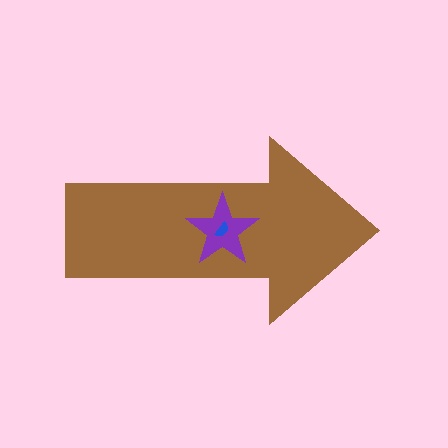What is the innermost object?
The blue semicircle.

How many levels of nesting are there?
3.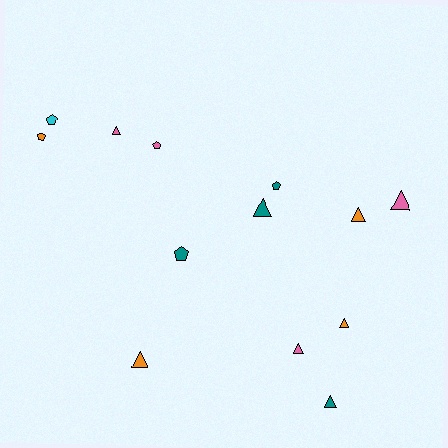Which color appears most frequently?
Pink, with 4 objects.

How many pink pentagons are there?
There is 1 pink pentagon.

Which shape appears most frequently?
Triangle, with 8 objects.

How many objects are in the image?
There are 13 objects.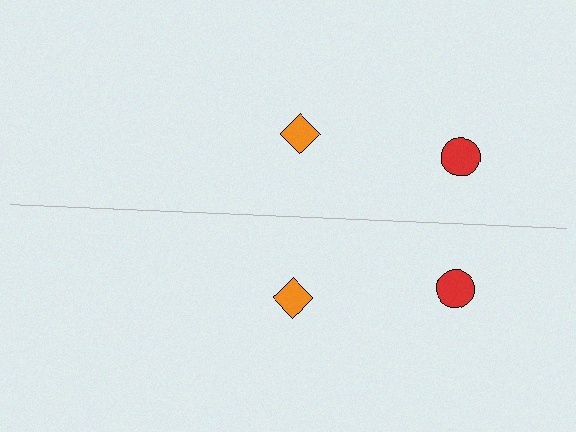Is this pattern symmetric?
Yes, this pattern has bilateral (reflection) symmetry.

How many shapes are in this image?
There are 4 shapes in this image.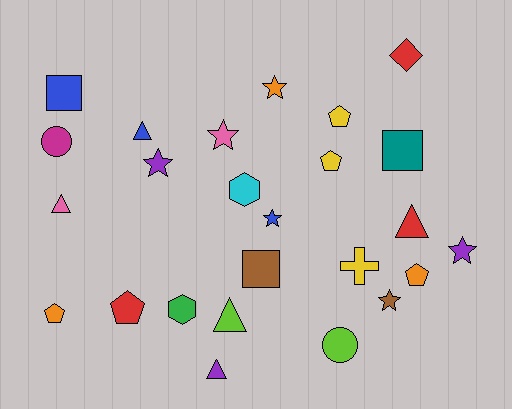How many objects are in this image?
There are 25 objects.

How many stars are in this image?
There are 6 stars.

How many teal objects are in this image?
There is 1 teal object.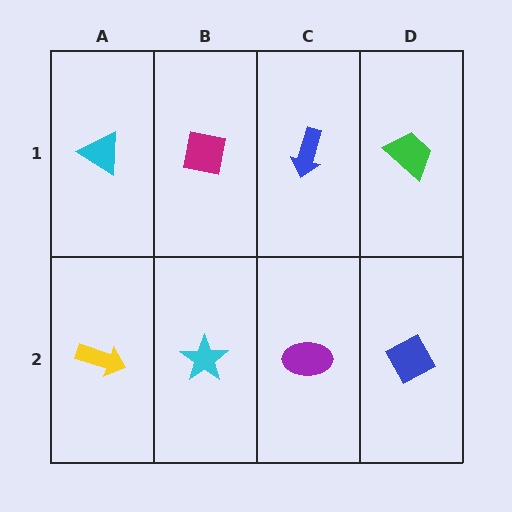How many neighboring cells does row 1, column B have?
3.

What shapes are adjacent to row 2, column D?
A green trapezoid (row 1, column D), a purple ellipse (row 2, column C).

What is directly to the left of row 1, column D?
A blue arrow.